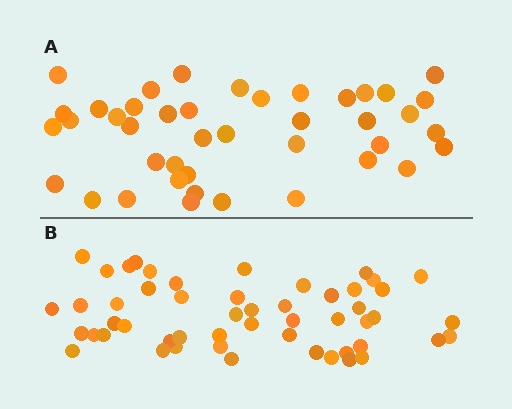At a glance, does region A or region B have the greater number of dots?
Region B (the bottom region) has more dots.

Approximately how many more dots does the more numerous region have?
Region B has roughly 10 or so more dots than region A.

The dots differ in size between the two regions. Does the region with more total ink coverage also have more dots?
No. Region A has more total ink coverage because its dots are larger, but region B actually contains more individual dots. Total area can be misleading — the number of items is what matters here.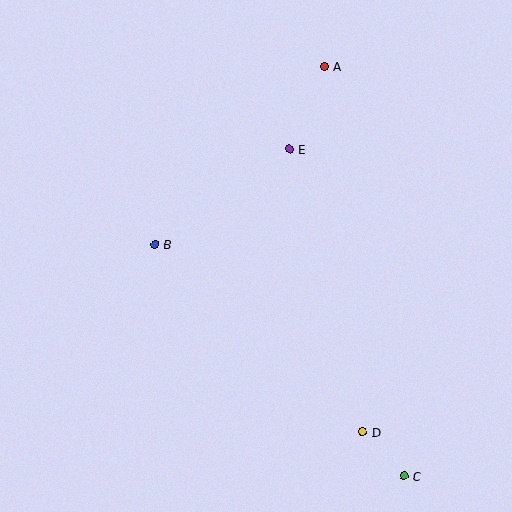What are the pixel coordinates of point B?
Point B is at (155, 244).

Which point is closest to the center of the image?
Point B at (155, 244) is closest to the center.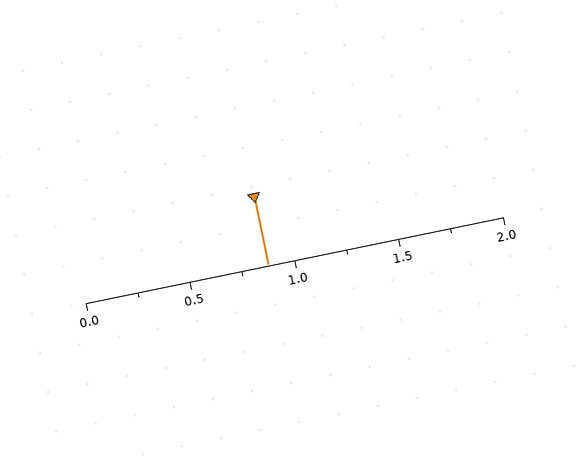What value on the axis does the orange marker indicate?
The marker indicates approximately 0.88.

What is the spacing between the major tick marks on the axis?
The major ticks are spaced 0.5 apart.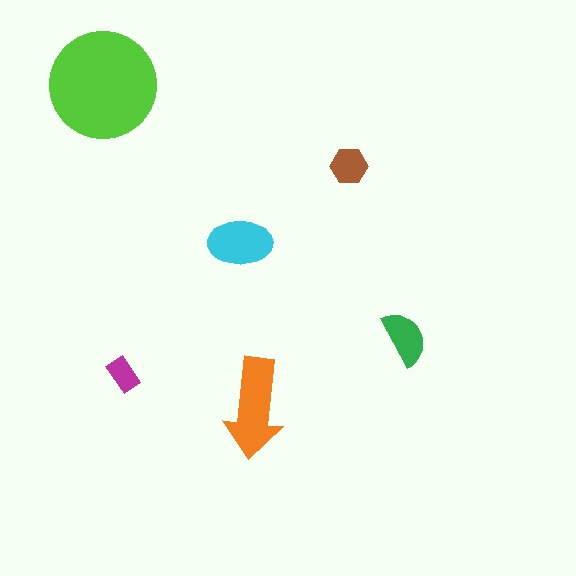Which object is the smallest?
The magenta rectangle.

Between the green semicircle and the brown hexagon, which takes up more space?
The green semicircle.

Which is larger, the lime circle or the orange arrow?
The lime circle.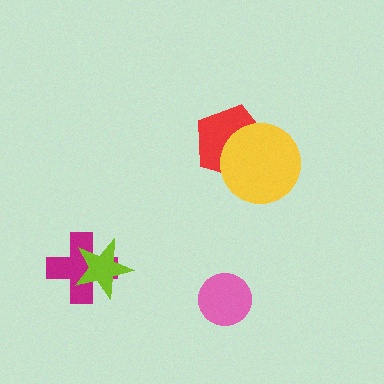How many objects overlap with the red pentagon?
1 object overlaps with the red pentagon.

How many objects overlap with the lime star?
1 object overlaps with the lime star.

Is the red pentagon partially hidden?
Yes, it is partially covered by another shape.